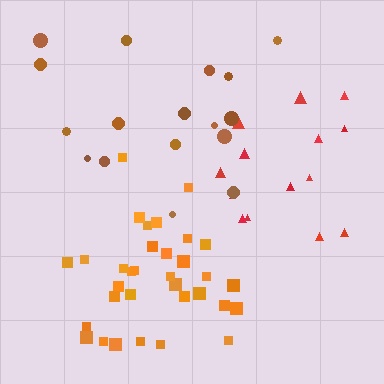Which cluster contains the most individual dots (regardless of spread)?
Orange (33).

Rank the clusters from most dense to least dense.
orange, red, brown.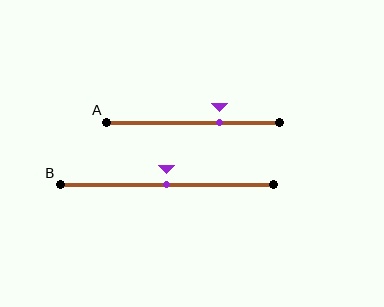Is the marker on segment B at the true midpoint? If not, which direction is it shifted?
Yes, the marker on segment B is at the true midpoint.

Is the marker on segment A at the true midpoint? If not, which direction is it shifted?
No, the marker on segment A is shifted to the right by about 16% of the segment length.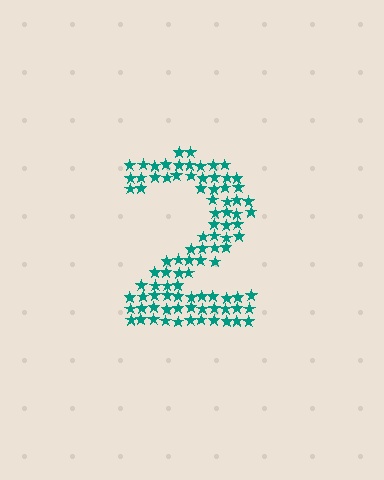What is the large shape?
The large shape is the digit 2.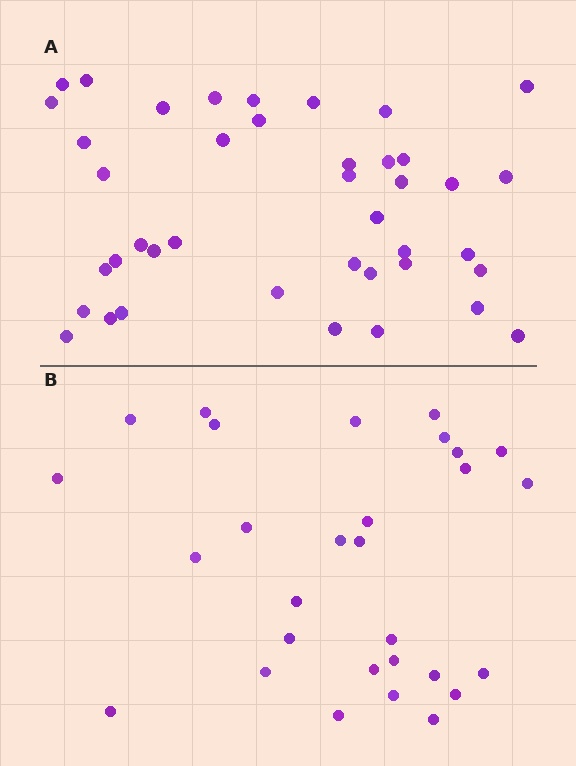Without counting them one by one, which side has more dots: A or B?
Region A (the top region) has more dots.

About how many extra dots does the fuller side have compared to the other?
Region A has roughly 12 or so more dots than region B.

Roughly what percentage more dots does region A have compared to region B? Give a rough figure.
About 40% more.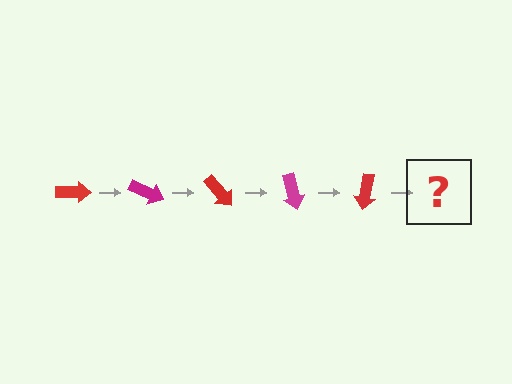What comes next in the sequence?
The next element should be a magenta arrow, rotated 125 degrees from the start.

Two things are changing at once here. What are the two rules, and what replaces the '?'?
The two rules are that it rotates 25 degrees each step and the color cycles through red and magenta. The '?' should be a magenta arrow, rotated 125 degrees from the start.